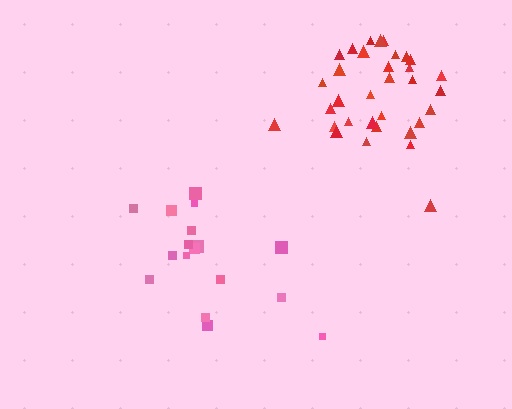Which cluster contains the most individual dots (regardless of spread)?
Red (33).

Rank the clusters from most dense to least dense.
red, pink.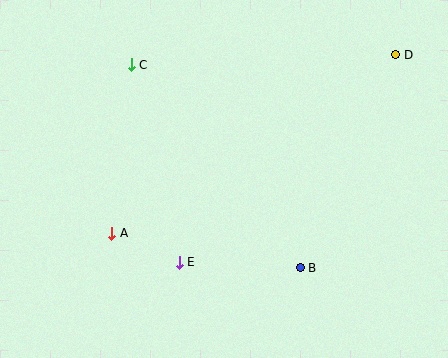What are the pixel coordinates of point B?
Point B is at (300, 268).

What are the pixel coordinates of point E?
Point E is at (179, 262).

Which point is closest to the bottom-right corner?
Point B is closest to the bottom-right corner.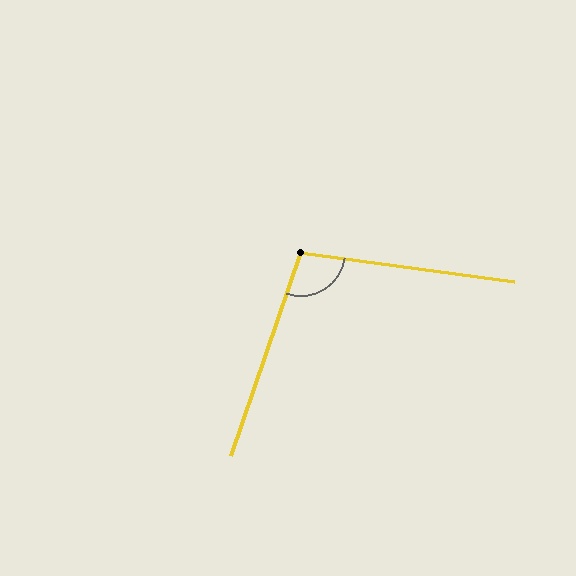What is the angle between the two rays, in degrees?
Approximately 101 degrees.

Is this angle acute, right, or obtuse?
It is obtuse.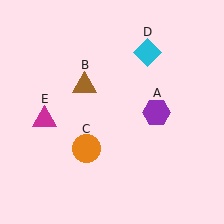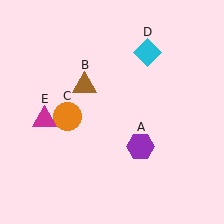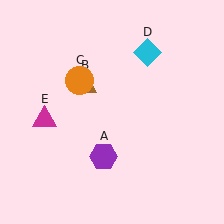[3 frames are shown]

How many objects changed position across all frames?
2 objects changed position: purple hexagon (object A), orange circle (object C).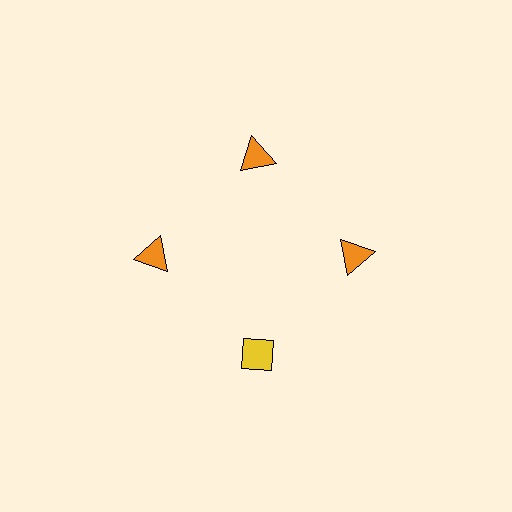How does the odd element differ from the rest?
It differs in both color (yellow instead of orange) and shape (diamond instead of triangle).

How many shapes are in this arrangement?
There are 4 shapes arranged in a ring pattern.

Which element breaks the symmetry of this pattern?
The yellow diamond at roughly the 6 o'clock position breaks the symmetry. All other shapes are orange triangles.